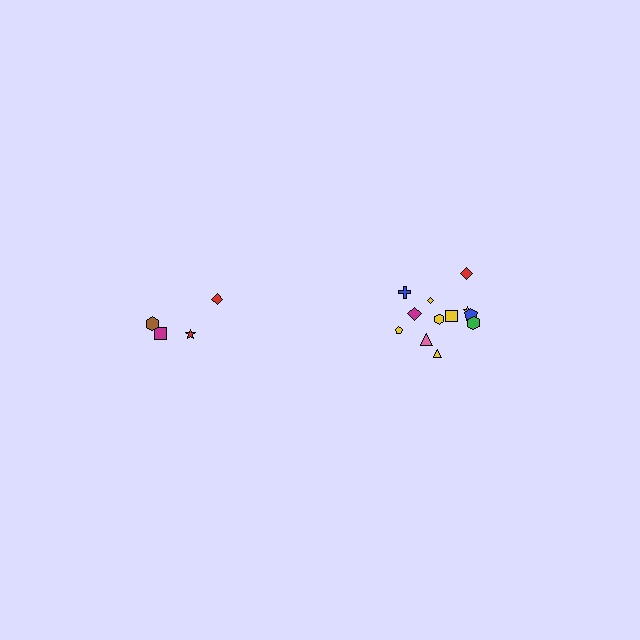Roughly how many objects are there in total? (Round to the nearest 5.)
Roughly 15 objects in total.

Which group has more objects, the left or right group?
The right group.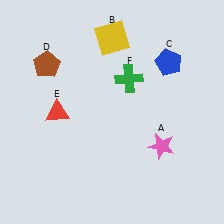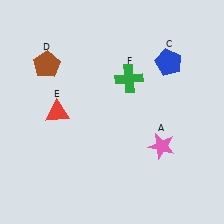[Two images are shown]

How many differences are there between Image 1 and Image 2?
There is 1 difference between the two images.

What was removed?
The yellow square (B) was removed in Image 2.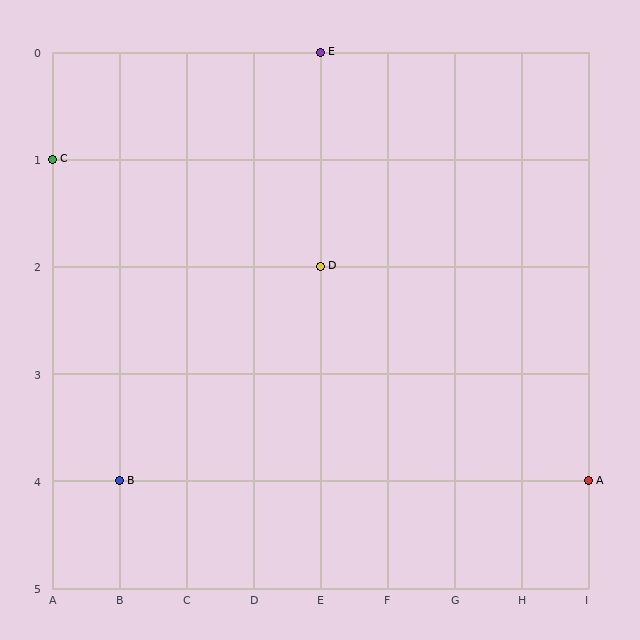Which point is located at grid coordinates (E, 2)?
Point D is at (E, 2).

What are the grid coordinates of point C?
Point C is at grid coordinates (A, 1).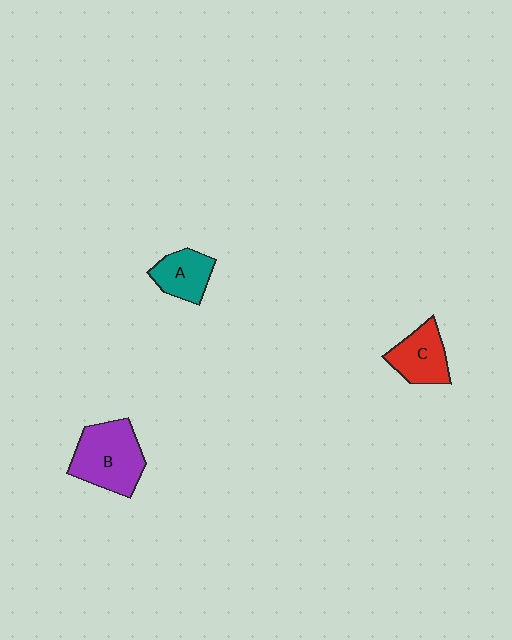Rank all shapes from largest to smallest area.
From largest to smallest: B (purple), C (red), A (teal).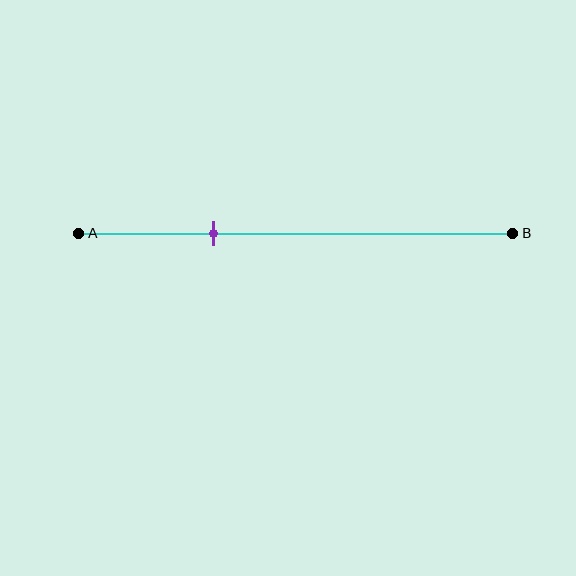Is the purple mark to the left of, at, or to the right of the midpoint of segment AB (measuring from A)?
The purple mark is to the left of the midpoint of segment AB.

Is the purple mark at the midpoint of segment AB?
No, the mark is at about 30% from A, not at the 50% midpoint.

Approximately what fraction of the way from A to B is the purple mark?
The purple mark is approximately 30% of the way from A to B.